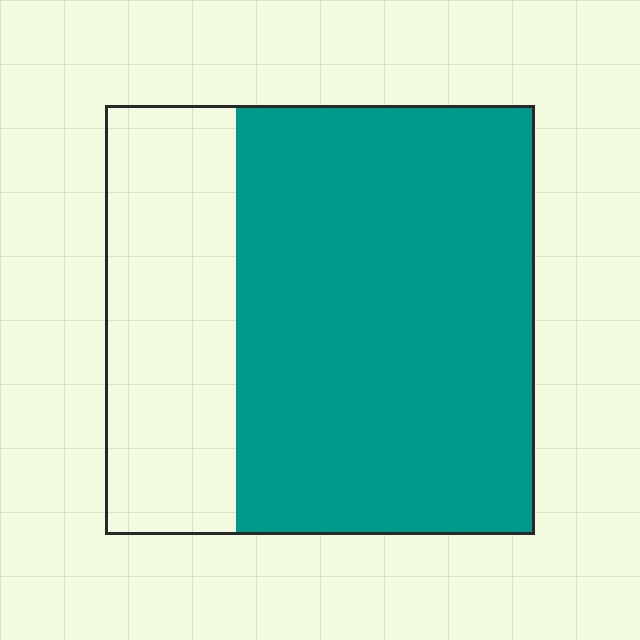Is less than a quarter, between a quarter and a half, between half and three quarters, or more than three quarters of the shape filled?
Between half and three quarters.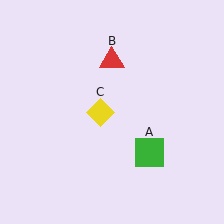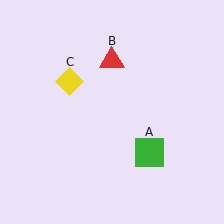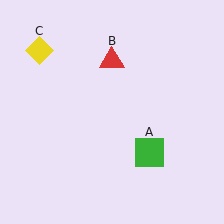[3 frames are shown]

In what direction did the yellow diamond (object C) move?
The yellow diamond (object C) moved up and to the left.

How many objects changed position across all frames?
1 object changed position: yellow diamond (object C).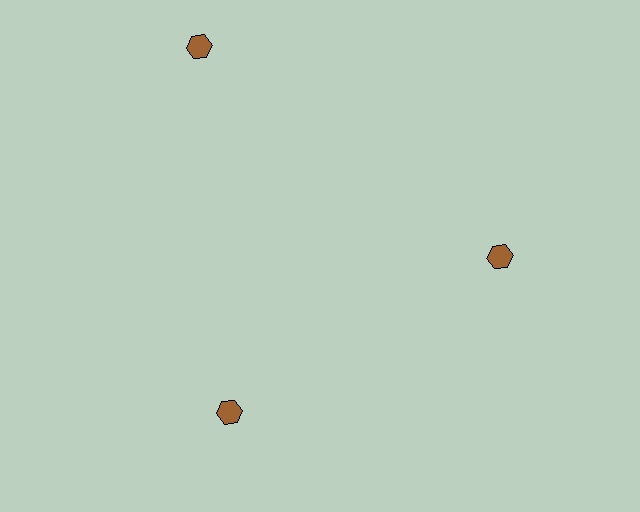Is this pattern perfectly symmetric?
No. The 3 brown hexagons are arranged in a ring, but one element near the 11 o'clock position is pushed outward from the center, breaking the 3-fold rotational symmetry.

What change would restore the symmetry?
The symmetry would be restored by moving it inward, back onto the ring so that all 3 hexagons sit at equal angles and equal distance from the center.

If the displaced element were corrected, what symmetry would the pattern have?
It would have 3-fold rotational symmetry — the pattern would map onto itself every 120 degrees.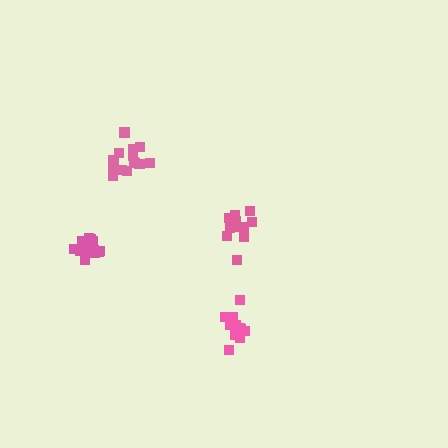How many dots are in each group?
Group 1: 14 dots, Group 2: 16 dots, Group 3: 12 dots, Group 4: 12 dots (54 total).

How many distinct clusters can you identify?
There are 4 distinct clusters.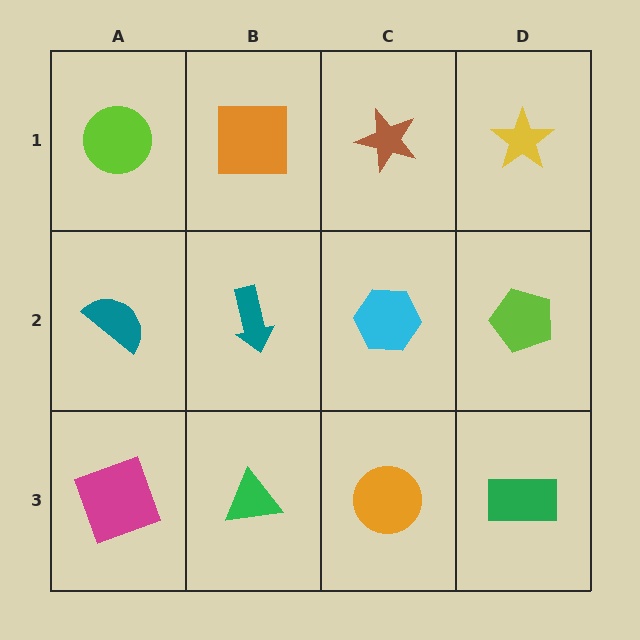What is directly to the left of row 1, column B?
A lime circle.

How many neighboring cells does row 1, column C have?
3.